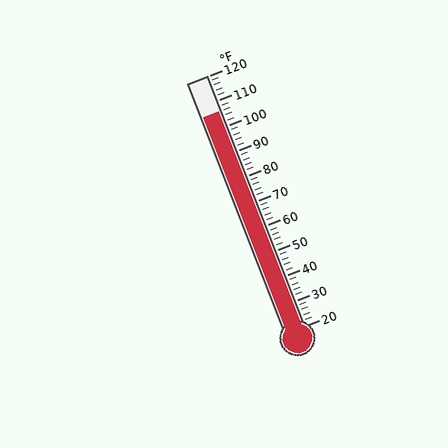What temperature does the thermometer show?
The thermometer shows approximately 106°F.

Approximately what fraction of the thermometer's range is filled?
The thermometer is filled to approximately 85% of its range.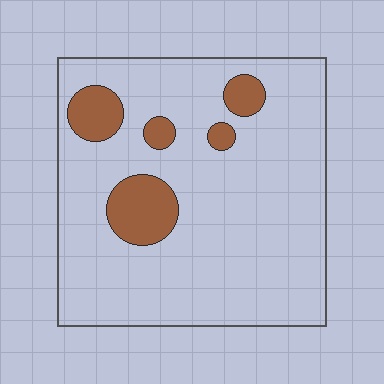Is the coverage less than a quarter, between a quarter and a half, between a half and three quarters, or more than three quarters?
Less than a quarter.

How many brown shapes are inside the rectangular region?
5.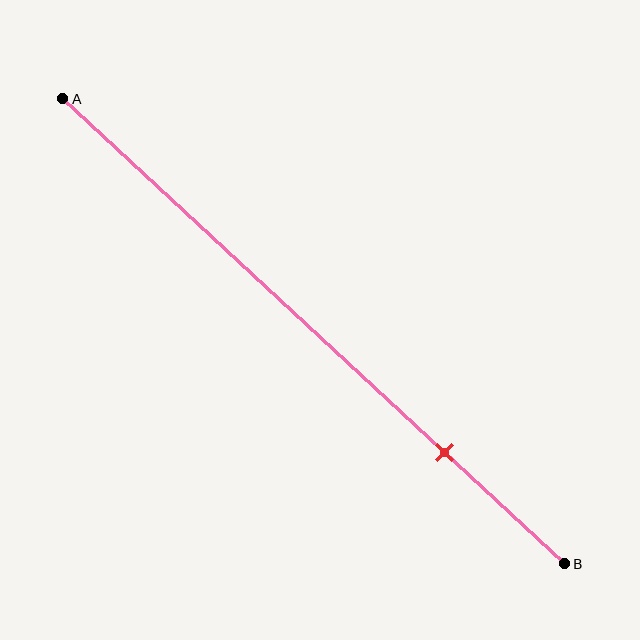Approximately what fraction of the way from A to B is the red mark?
The red mark is approximately 75% of the way from A to B.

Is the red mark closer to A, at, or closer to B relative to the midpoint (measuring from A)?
The red mark is closer to point B than the midpoint of segment AB.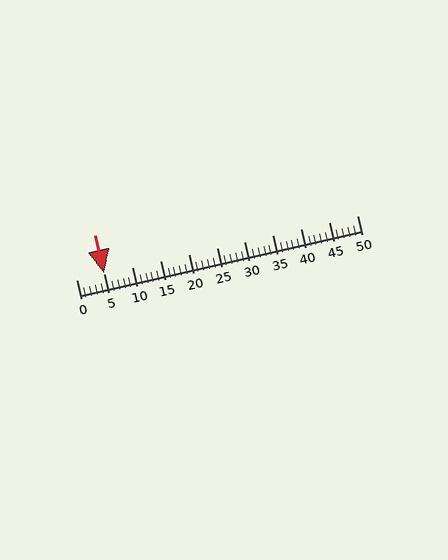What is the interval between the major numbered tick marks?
The major tick marks are spaced 5 units apart.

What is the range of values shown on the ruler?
The ruler shows values from 0 to 50.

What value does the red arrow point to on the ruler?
The red arrow points to approximately 5.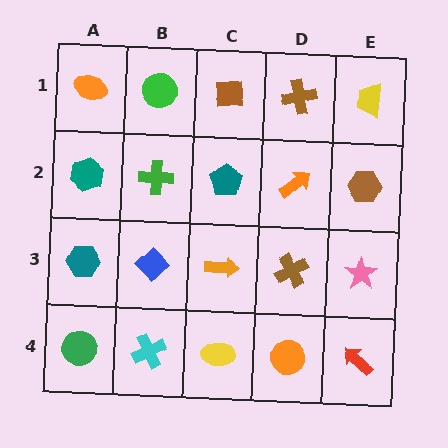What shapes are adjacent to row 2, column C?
A brown square (row 1, column C), an orange arrow (row 3, column C), a green cross (row 2, column B), an orange arrow (row 2, column D).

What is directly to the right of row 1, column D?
A yellow trapezoid.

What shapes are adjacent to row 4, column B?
A blue diamond (row 3, column B), a green circle (row 4, column A), a yellow ellipse (row 4, column C).